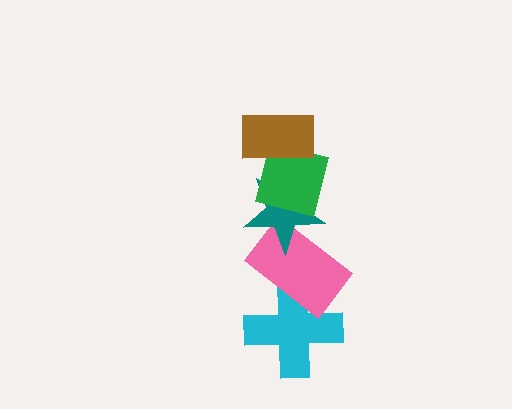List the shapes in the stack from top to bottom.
From top to bottom: the brown rectangle, the green square, the teal star, the pink rectangle, the cyan cross.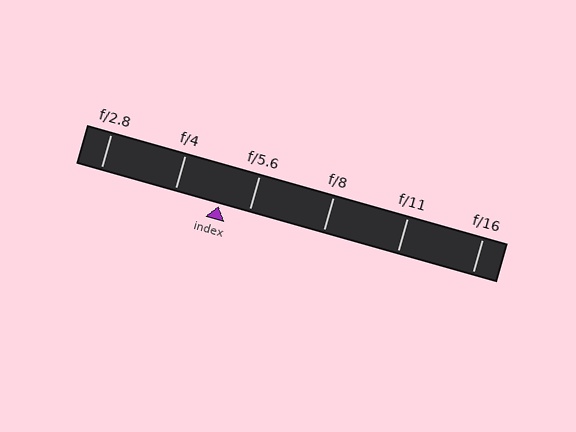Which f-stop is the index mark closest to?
The index mark is closest to f/5.6.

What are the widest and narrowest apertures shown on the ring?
The widest aperture shown is f/2.8 and the narrowest is f/16.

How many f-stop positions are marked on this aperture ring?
There are 6 f-stop positions marked.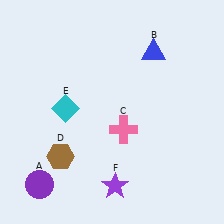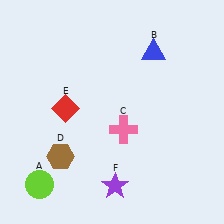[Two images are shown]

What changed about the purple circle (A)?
In Image 1, A is purple. In Image 2, it changed to lime.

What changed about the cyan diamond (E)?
In Image 1, E is cyan. In Image 2, it changed to red.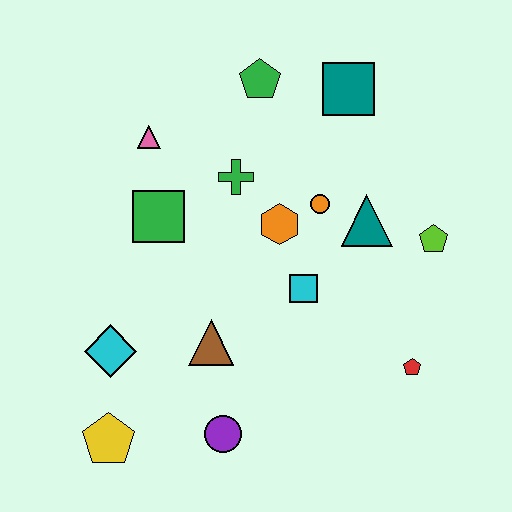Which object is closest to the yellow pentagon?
The cyan diamond is closest to the yellow pentagon.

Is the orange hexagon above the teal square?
No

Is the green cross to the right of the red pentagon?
No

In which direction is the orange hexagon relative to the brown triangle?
The orange hexagon is above the brown triangle.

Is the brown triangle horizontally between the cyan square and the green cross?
No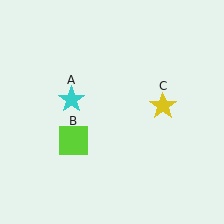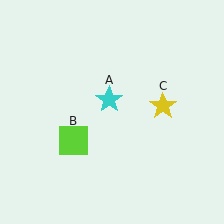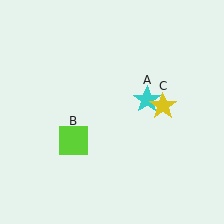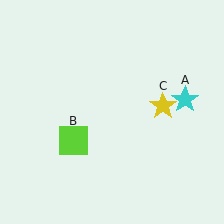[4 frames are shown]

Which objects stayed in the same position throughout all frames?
Lime square (object B) and yellow star (object C) remained stationary.